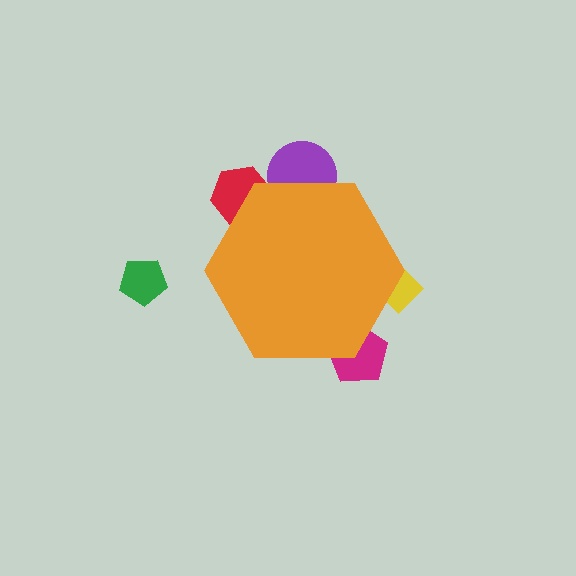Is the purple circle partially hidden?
Yes, the purple circle is partially hidden behind the orange hexagon.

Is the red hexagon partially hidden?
Yes, the red hexagon is partially hidden behind the orange hexagon.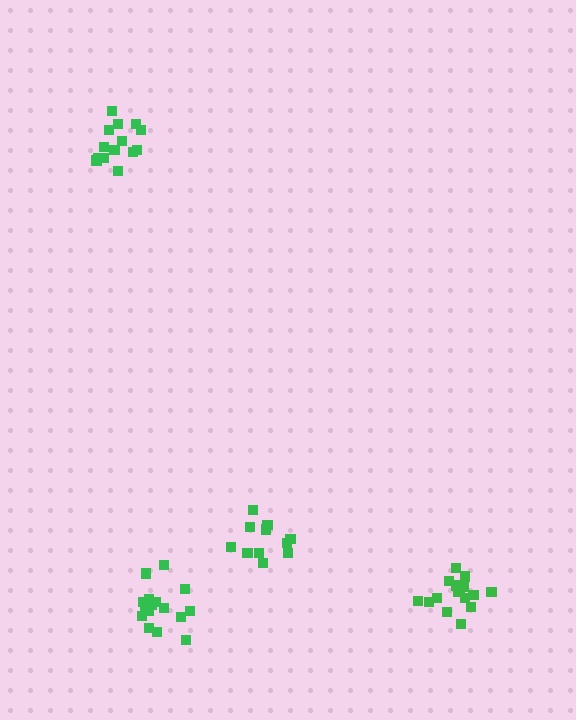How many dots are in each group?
Group 1: 14 dots, Group 2: 17 dots, Group 3: 11 dots, Group 4: 16 dots (58 total).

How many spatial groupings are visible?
There are 4 spatial groupings.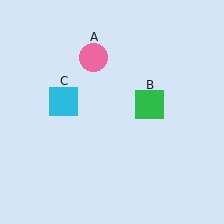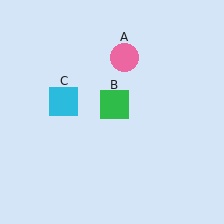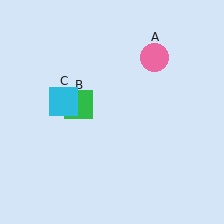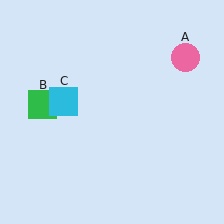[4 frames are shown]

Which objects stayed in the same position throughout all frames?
Cyan square (object C) remained stationary.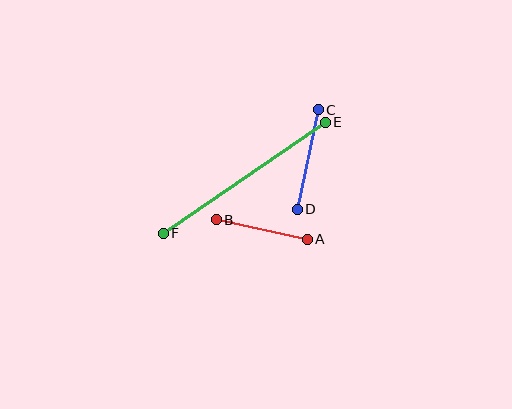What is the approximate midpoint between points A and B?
The midpoint is at approximately (262, 229) pixels.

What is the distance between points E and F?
The distance is approximately 196 pixels.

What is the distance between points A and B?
The distance is approximately 93 pixels.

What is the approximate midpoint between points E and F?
The midpoint is at approximately (244, 178) pixels.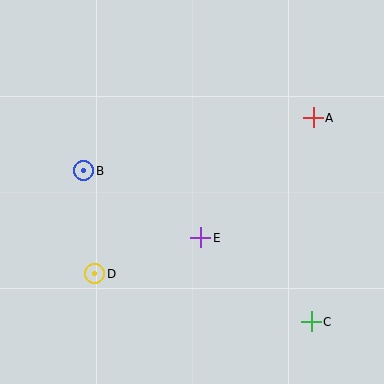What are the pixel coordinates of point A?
Point A is at (313, 118).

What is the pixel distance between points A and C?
The distance between A and C is 204 pixels.